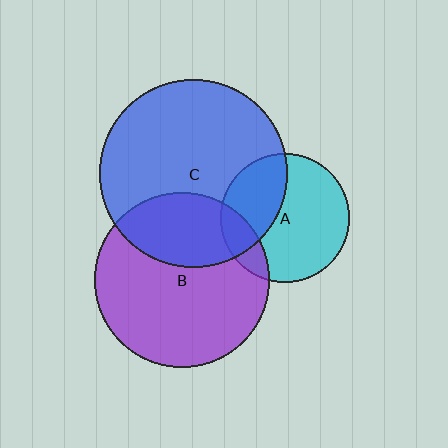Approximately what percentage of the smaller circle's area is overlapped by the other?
Approximately 30%.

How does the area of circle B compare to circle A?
Approximately 1.9 times.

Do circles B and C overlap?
Yes.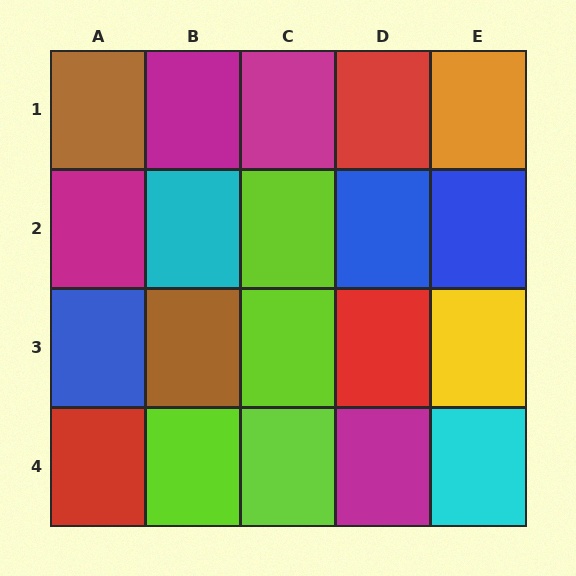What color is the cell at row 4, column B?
Lime.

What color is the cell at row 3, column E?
Yellow.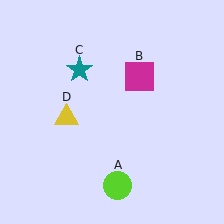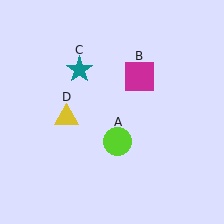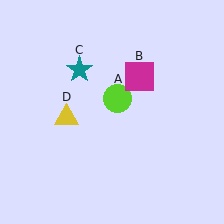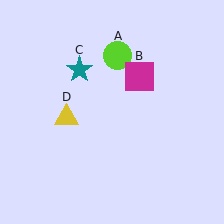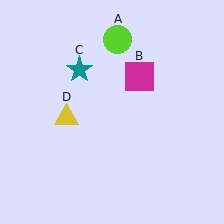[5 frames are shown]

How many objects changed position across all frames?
1 object changed position: lime circle (object A).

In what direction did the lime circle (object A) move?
The lime circle (object A) moved up.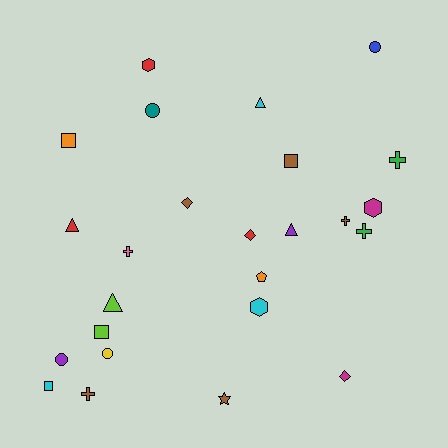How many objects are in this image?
There are 25 objects.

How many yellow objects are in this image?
There is 1 yellow object.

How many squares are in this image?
There are 4 squares.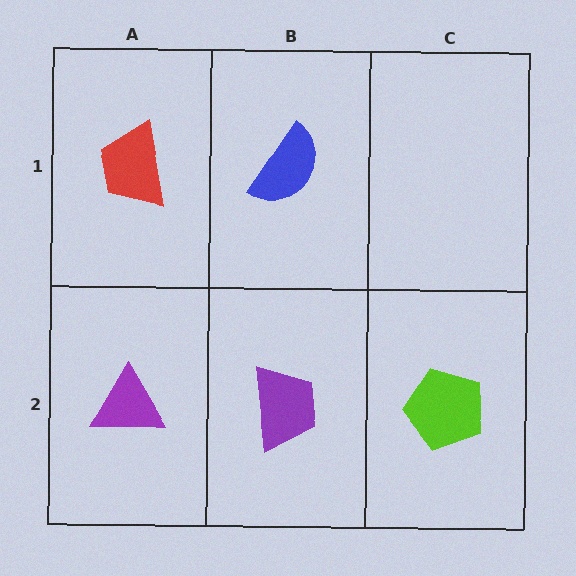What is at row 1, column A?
A red trapezoid.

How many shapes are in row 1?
2 shapes.